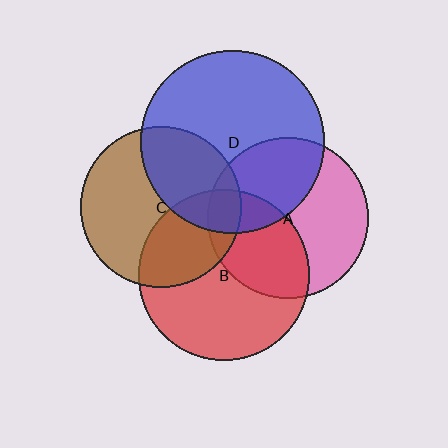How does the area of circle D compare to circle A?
Approximately 1.3 times.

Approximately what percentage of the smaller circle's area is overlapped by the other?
Approximately 10%.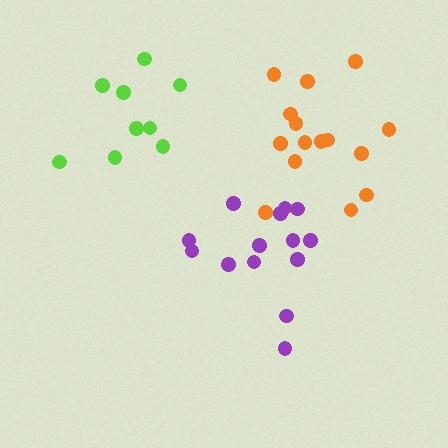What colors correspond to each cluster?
The clusters are colored: purple, orange, lime.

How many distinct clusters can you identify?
There are 3 distinct clusters.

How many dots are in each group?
Group 1: 14 dots, Group 2: 15 dots, Group 3: 9 dots (38 total).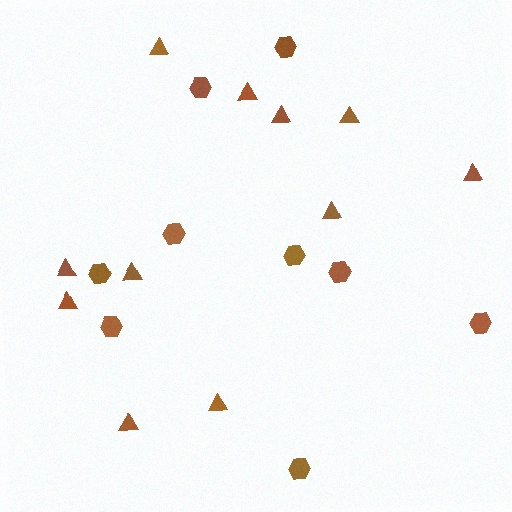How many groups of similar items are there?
There are 2 groups: one group of triangles (11) and one group of hexagons (9).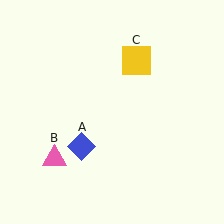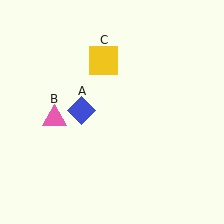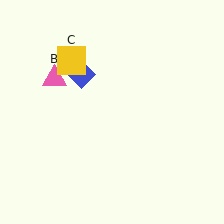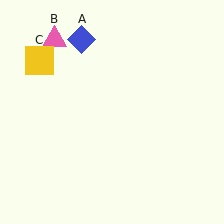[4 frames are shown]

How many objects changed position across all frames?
3 objects changed position: blue diamond (object A), pink triangle (object B), yellow square (object C).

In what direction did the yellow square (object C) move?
The yellow square (object C) moved left.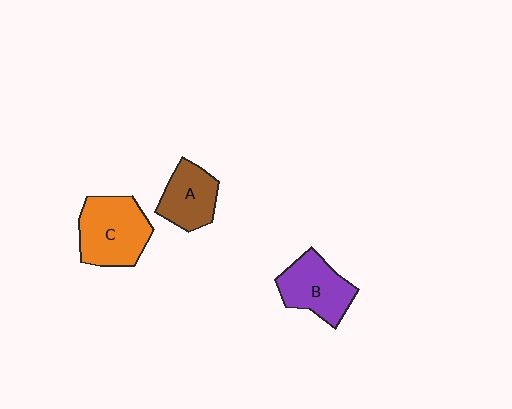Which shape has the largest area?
Shape C (orange).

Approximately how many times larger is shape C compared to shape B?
Approximately 1.2 times.